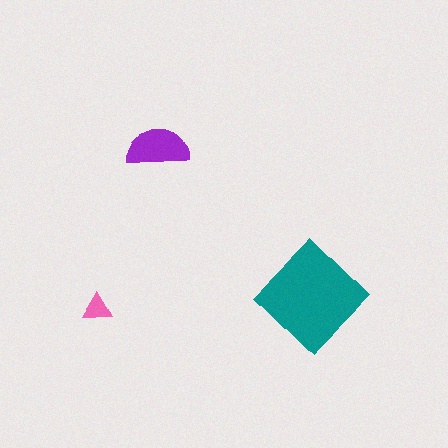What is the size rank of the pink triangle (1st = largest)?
3rd.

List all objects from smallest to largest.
The pink triangle, the purple semicircle, the teal diamond.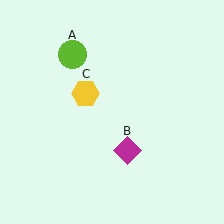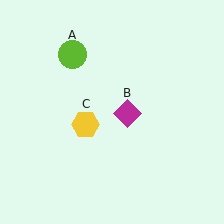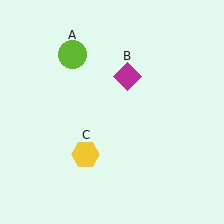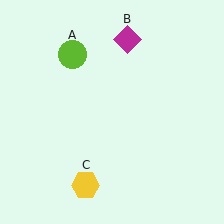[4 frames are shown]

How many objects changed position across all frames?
2 objects changed position: magenta diamond (object B), yellow hexagon (object C).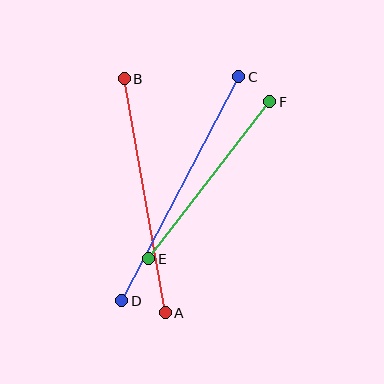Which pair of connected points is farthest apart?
Points C and D are farthest apart.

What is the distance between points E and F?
The distance is approximately 198 pixels.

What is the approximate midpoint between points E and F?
The midpoint is at approximately (209, 180) pixels.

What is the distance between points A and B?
The distance is approximately 238 pixels.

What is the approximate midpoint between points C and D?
The midpoint is at approximately (180, 189) pixels.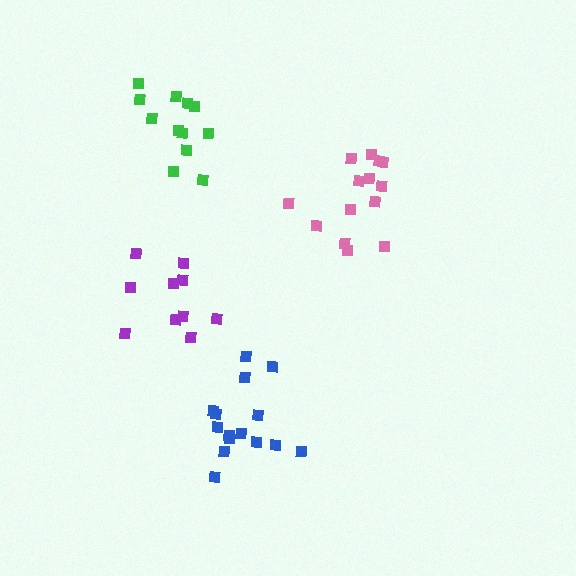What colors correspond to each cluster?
The clusters are colored: green, purple, blue, pink.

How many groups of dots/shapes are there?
There are 4 groups.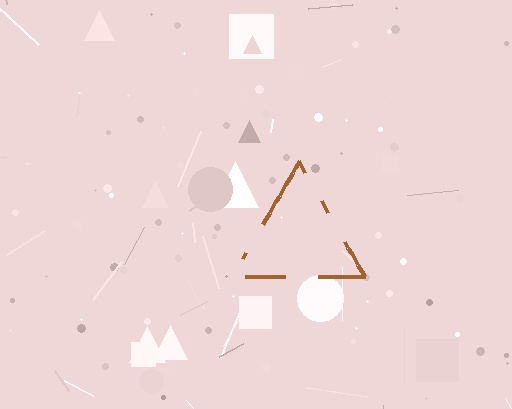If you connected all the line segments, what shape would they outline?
They would outline a triangle.